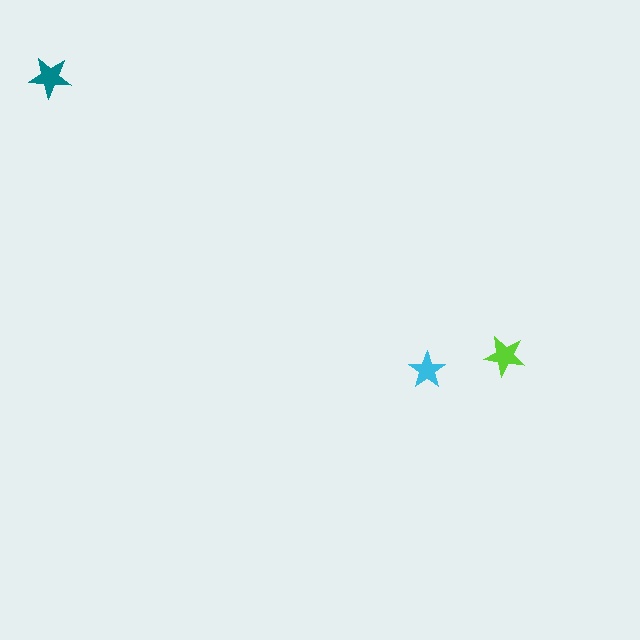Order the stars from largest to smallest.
the teal one, the lime one, the cyan one.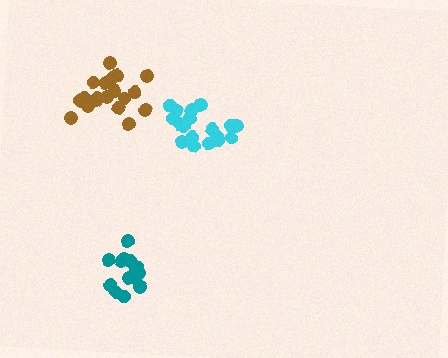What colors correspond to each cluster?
The clusters are colored: teal, brown, cyan.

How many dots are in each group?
Group 1: 14 dots, Group 2: 19 dots, Group 3: 18 dots (51 total).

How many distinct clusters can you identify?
There are 3 distinct clusters.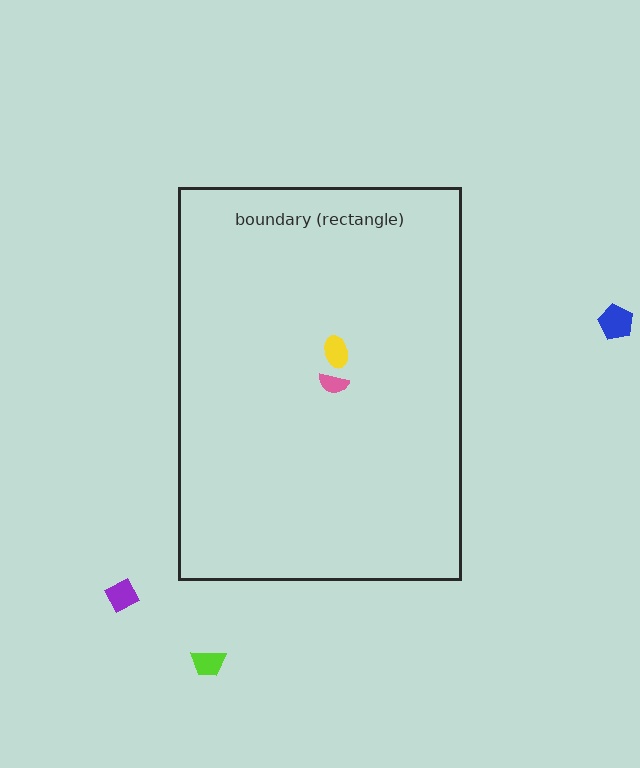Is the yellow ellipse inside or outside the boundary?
Inside.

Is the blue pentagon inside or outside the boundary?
Outside.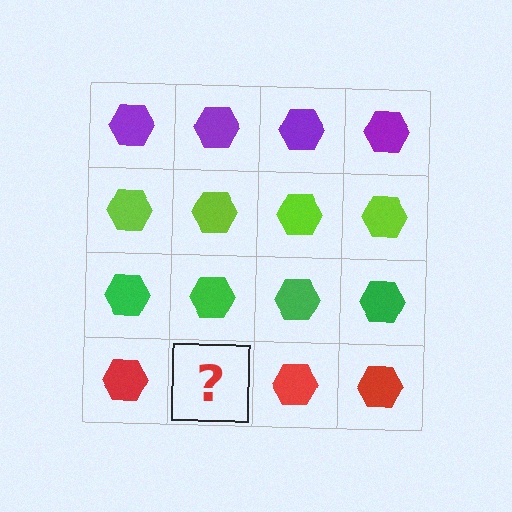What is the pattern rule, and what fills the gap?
The rule is that each row has a consistent color. The gap should be filled with a red hexagon.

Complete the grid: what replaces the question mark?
The question mark should be replaced with a red hexagon.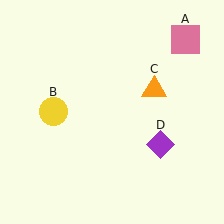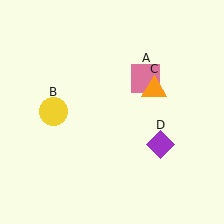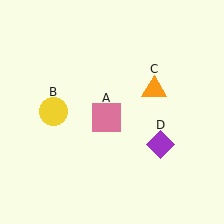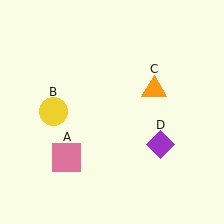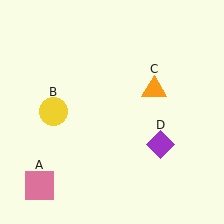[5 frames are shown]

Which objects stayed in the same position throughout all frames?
Yellow circle (object B) and orange triangle (object C) and purple diamond (object D) remained stationary.